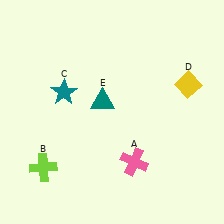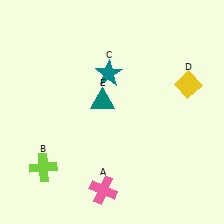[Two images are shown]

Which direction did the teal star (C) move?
The teal star (C) moved right.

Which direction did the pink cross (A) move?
The pink cross (A) moved left.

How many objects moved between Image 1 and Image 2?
2 objects moved between the two images.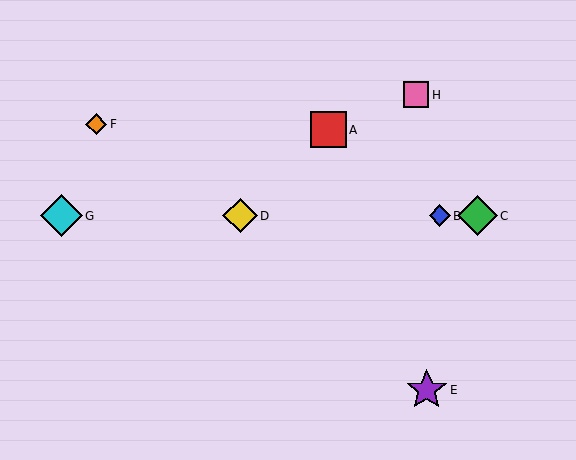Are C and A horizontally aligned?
No, C is at y≈216 and A is at y≈130.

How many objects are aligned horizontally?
4 objects (B, C, D, G) are aligned horizontally.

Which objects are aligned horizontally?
Objects B, C, D, G are aligned horizontally.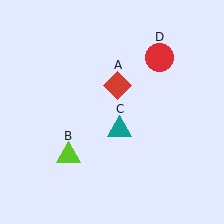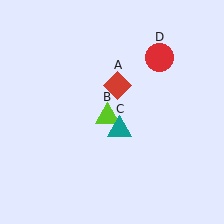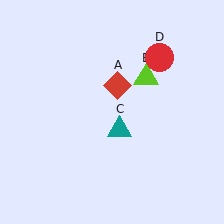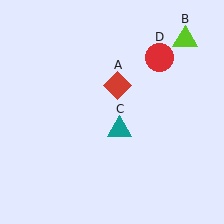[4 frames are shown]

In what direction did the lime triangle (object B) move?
The lime triangle (object B) moved up and to the right.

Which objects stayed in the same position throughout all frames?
Red diamond (object A) and teal triangle (object C) and red circle (object D) remained stationary.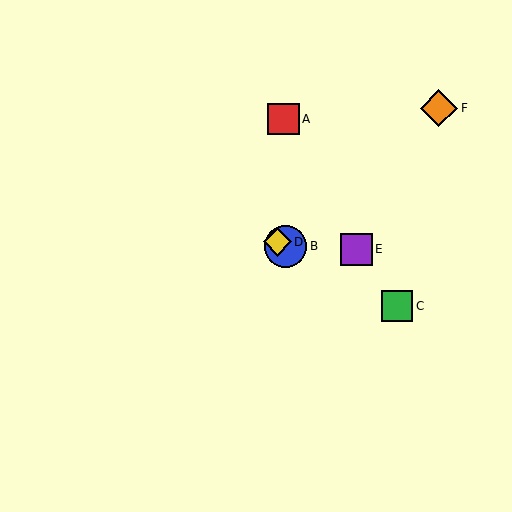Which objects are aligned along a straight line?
Objects B, C, D are aligned along a straight line.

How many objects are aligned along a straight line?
3 objects (B, C, D) are aligned along a straight line.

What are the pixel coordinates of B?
Object B is at (286, 246).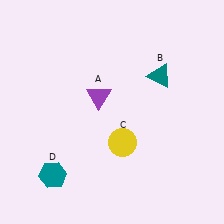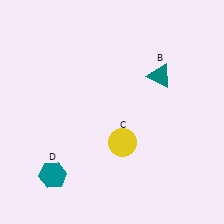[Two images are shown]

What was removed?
The purple triangle (A) was removed in Image 2.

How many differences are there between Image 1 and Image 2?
There is 1 difference between the two images.